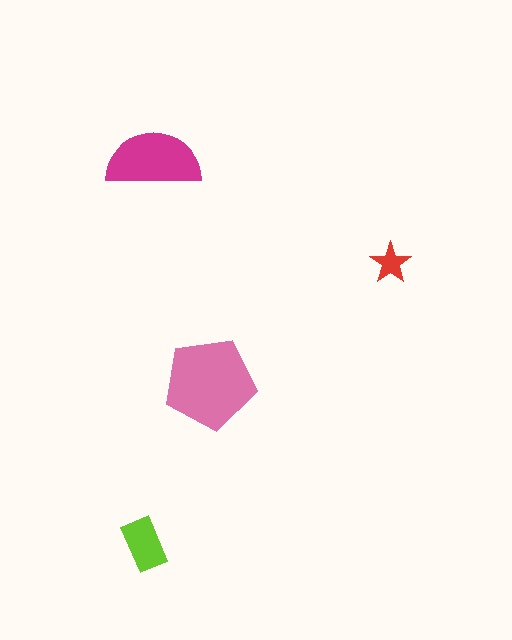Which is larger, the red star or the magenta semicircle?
The magenta semicircle.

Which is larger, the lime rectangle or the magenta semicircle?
The magenta semicircle.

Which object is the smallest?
The red star.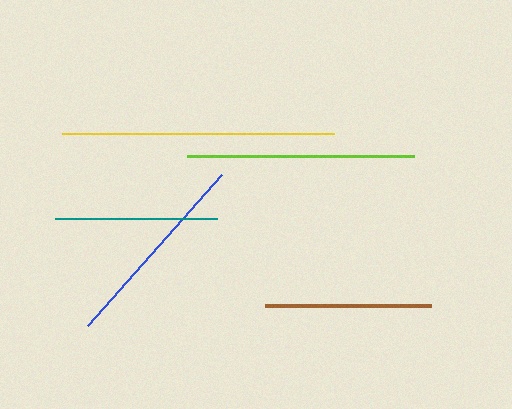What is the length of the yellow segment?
The yellow segment is approximately 272 pixels long.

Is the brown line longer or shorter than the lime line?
The lime line is longer than the brown line.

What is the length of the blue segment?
The blue segment is approximately 202 pixels long.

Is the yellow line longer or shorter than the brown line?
The yellow line is longer than the brown line.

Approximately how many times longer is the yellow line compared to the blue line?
The yellow line is approximately 1.3 times the length of the blue line.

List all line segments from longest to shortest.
From longest to shortest: yellow, lime, blue, brown, teal.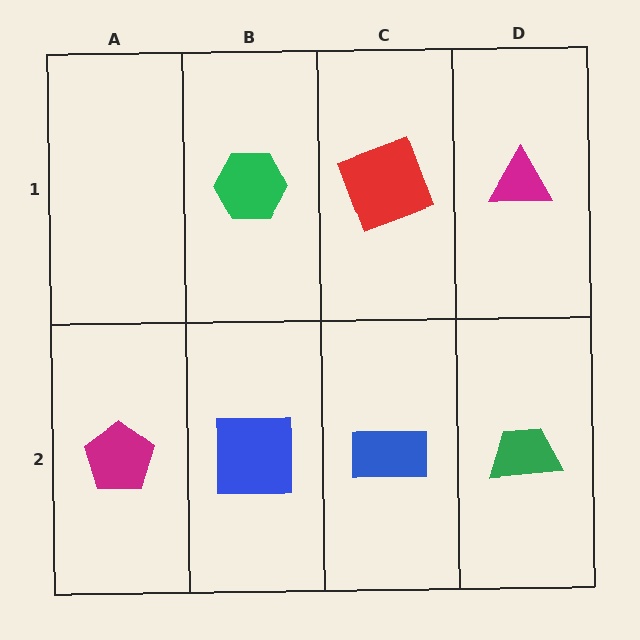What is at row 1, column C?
A red square.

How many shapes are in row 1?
3 shapes.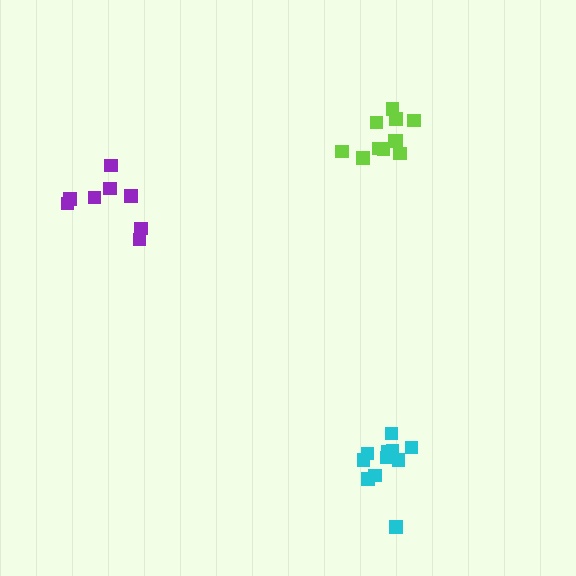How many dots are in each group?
Group 1: 11 dots, Group 2: 11 dots, Group 3: 8 dots (30 total).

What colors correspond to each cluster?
The clusters are colored: lime, cyan, purple.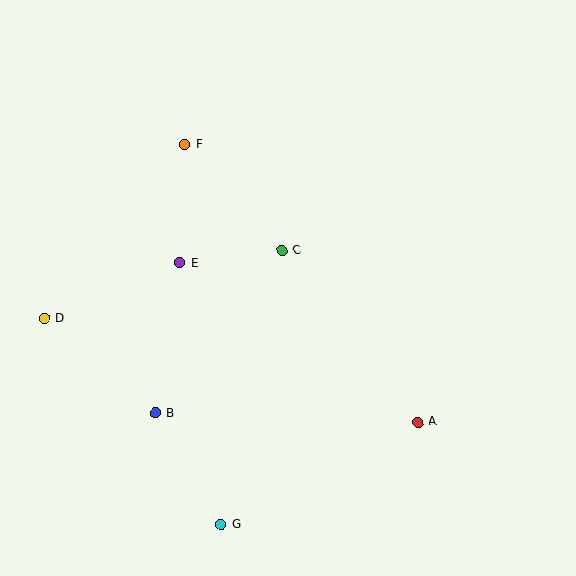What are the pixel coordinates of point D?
Point D is at (44, 318).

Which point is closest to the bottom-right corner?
Point A is closest to the bottom-right corner.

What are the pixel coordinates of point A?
Point A is at (418, 422).